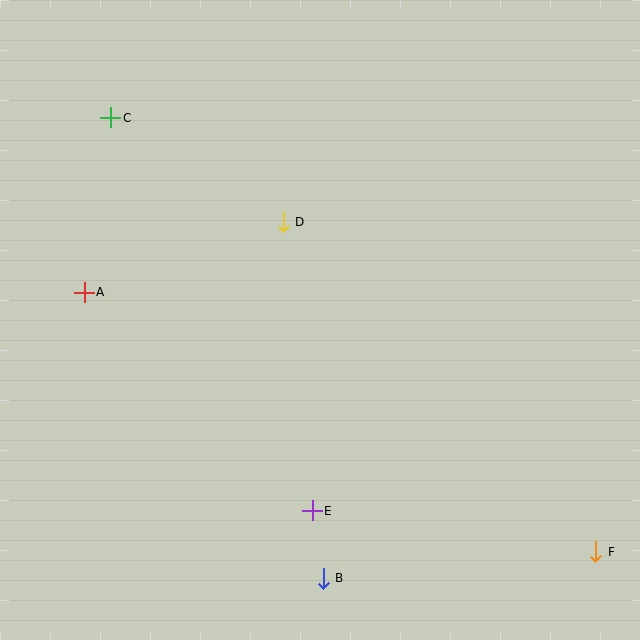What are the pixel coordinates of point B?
Point B is at (323, 578).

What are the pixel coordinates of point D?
Point D is at (283, 222).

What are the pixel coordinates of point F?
Point F is at (596, 552).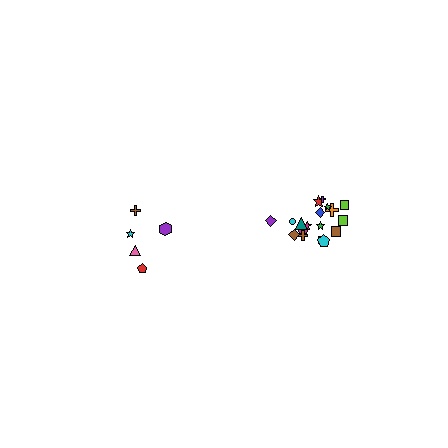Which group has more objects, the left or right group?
The right group.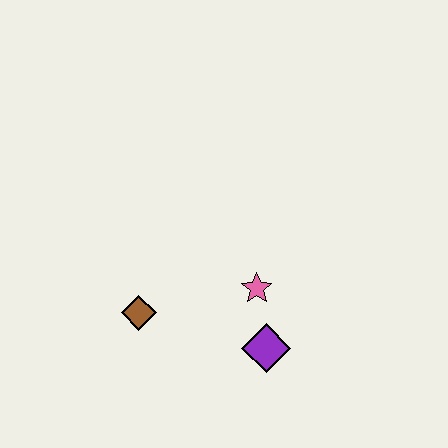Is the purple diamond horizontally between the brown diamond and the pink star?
No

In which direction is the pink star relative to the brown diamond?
The pink star is to the right of the brown diamond.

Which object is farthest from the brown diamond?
The purple diamond is farthest from the brown diamond.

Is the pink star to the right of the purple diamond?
No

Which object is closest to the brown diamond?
The pink star is closest to the brown diamond.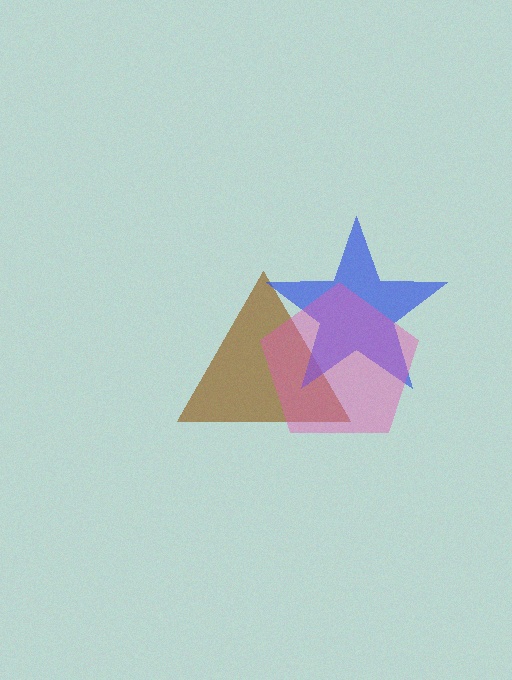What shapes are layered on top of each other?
The layered shapes are: a brown triangle, a blue star, a pink pentagon.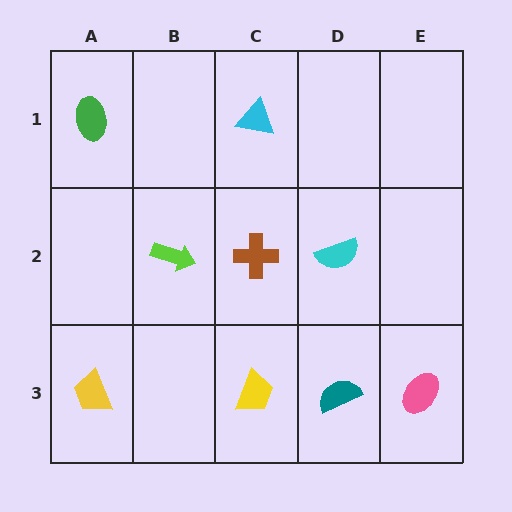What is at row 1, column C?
A cyan triangle.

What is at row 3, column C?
A yellow trapezoid.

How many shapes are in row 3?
4 shapes.